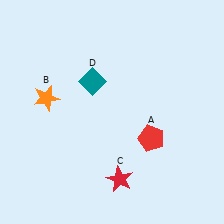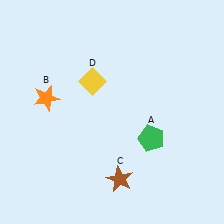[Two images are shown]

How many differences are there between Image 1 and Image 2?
There are 3 differences between the two images.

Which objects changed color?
A changed from red to green. C changed from red to brown. D changed from teal to yellow.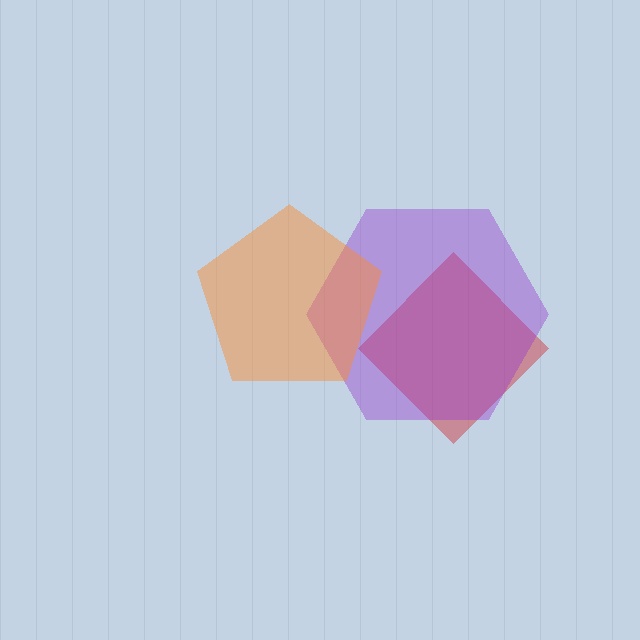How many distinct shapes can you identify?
There are 3 distinct shapes: a red diamond, a purple hexagon, an orange pentagon.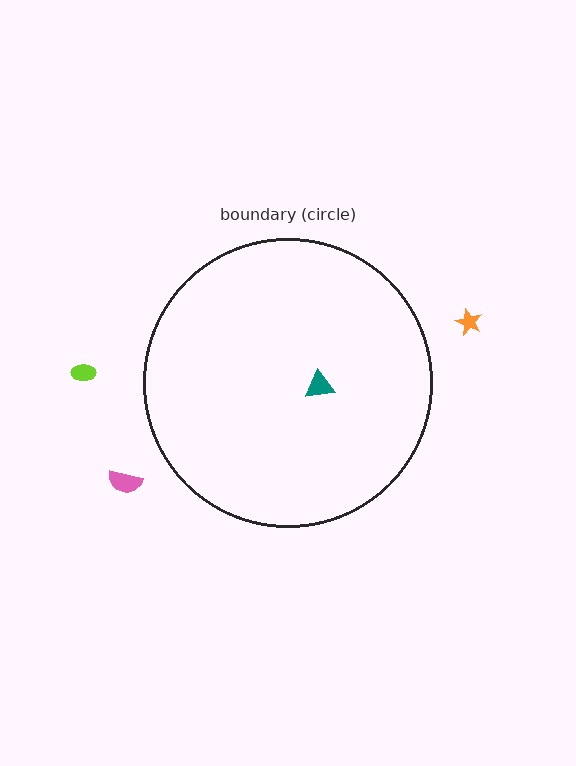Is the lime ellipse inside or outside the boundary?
Outside.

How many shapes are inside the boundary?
1 inside, 3 outside.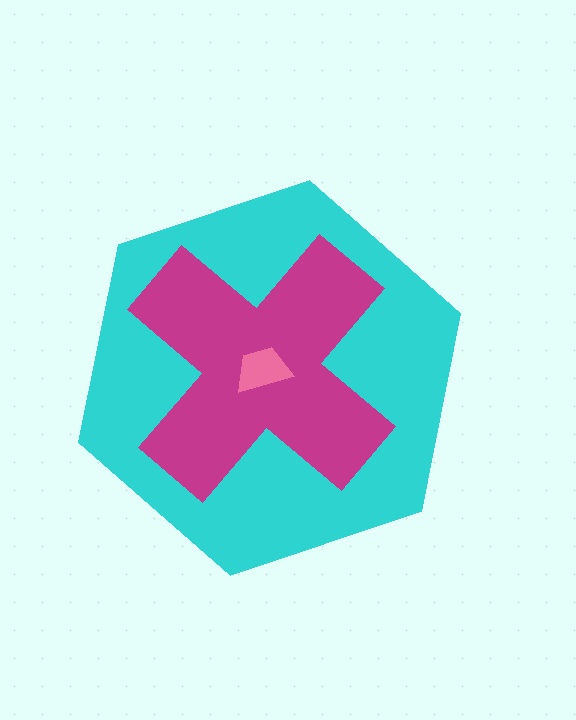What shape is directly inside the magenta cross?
The pink trapezoid.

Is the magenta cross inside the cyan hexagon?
Yes.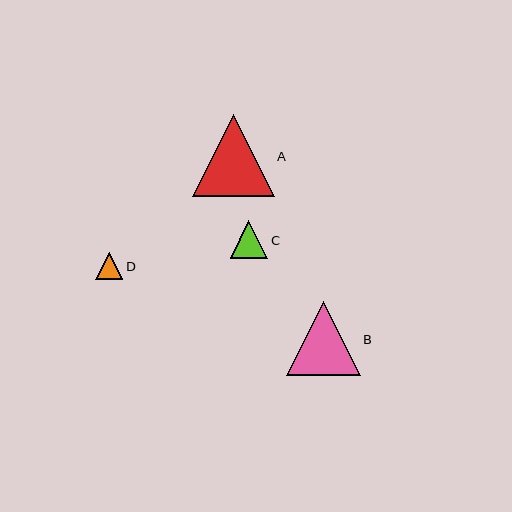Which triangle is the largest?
Triangle A is the largest with a size of approximately 82 pixels.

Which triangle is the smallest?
Triangle D is the smallest with a size of approximately 27 pixels.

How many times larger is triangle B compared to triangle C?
Triangle B is approximately 2.0 times the size of triangle C.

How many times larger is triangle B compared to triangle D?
Triangle B is approximately 2.7 times the size of triangle D.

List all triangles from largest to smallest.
From largest to smallest: A, B, C, D.